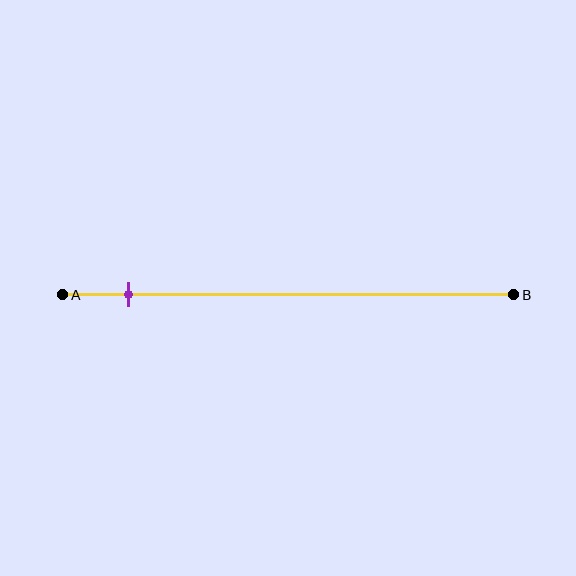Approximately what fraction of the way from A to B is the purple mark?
The purple mark is approximately 15% of the way from A to B.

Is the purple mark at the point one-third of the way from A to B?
No, the mark is at about 15% from A, not at the 33% one-third point.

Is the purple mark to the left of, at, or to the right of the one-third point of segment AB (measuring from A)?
The purple mark is to the left of the one-third point of segment AB.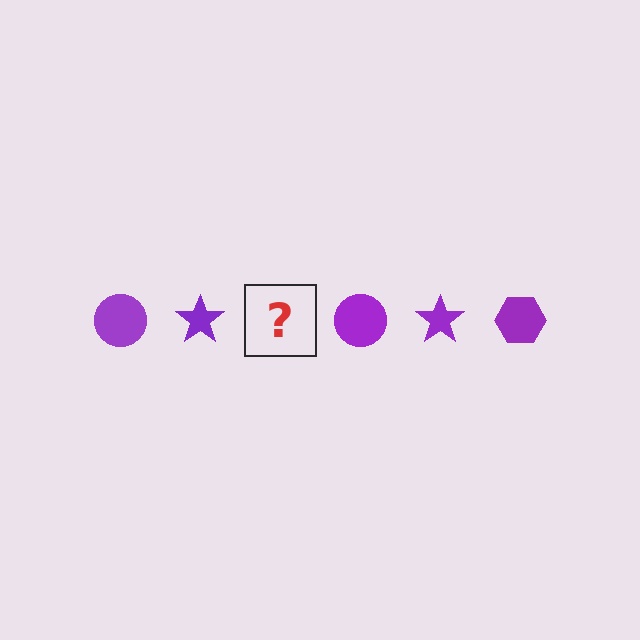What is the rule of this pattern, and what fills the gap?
The rule is that the pattern cycles through circle, star, hexagon shapes in purple. The gap should be filled with a purple hexagon.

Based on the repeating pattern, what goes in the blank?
The blank should be a purple hexagon.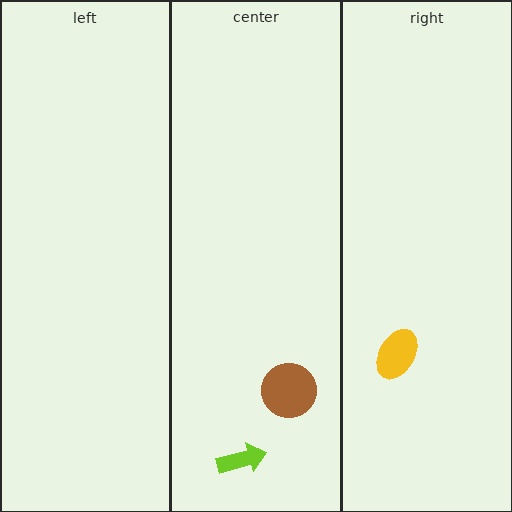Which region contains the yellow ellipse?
The right region.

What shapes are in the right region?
The yellow ellipse.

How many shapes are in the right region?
1.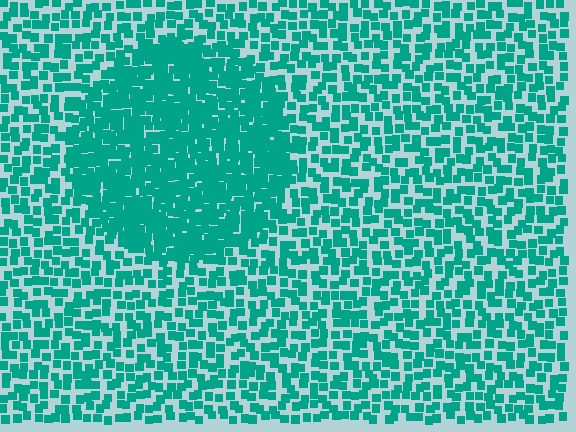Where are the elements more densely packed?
The elements are more densely packed inside the circle boundary.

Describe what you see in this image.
The image contains small teal elements arranged at two different densities. A circle-shaped region is visible where the elements are more densely packed than the surrounding area.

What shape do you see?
I see a circle.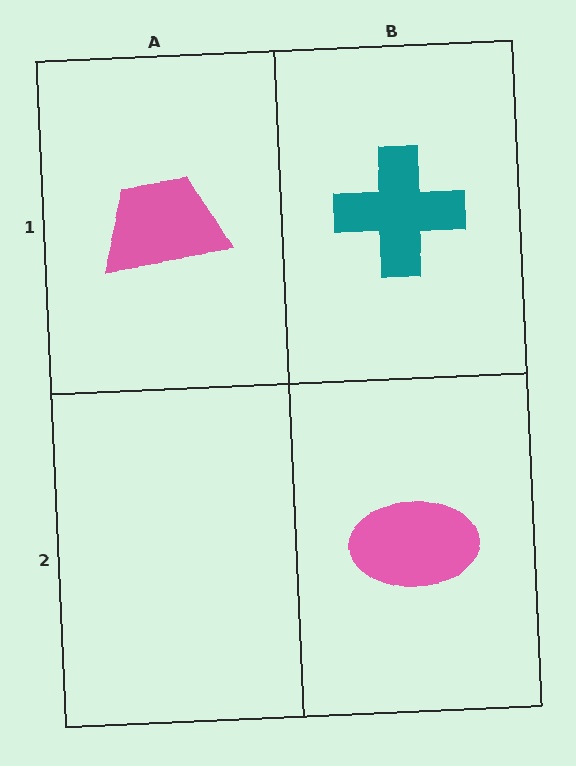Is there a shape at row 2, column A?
No, that cell is empty.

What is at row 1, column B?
A teal cross.